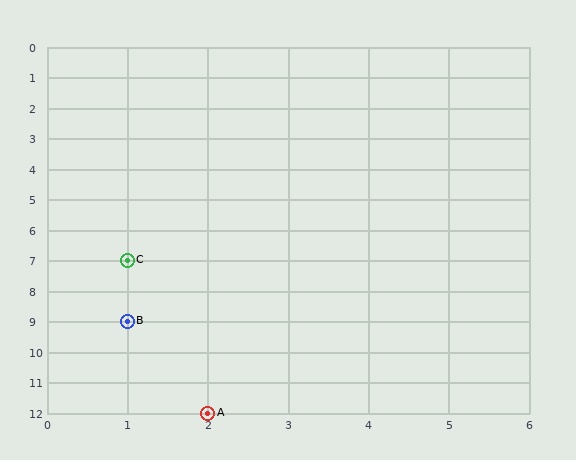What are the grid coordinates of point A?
Point A is at grid coordinates (2, 12).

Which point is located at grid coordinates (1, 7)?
Point C is at (1, 7).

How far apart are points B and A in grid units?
Points B and A are 1 column and 3 rows apart (about 3.2 grid units diagonally).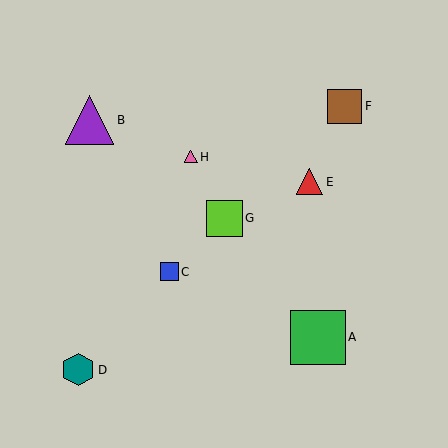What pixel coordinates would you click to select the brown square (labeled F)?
Click at (344, 106) to select the brown square F.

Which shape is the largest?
The green square (labeled A) is the largest.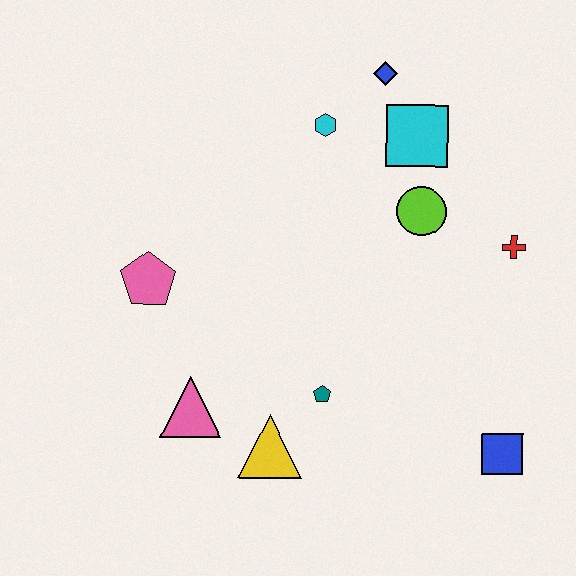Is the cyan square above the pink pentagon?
Yes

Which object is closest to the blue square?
The teal pentagon is closest to the blue square.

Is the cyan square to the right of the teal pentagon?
Yes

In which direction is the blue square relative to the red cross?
The blue square is below the red cross.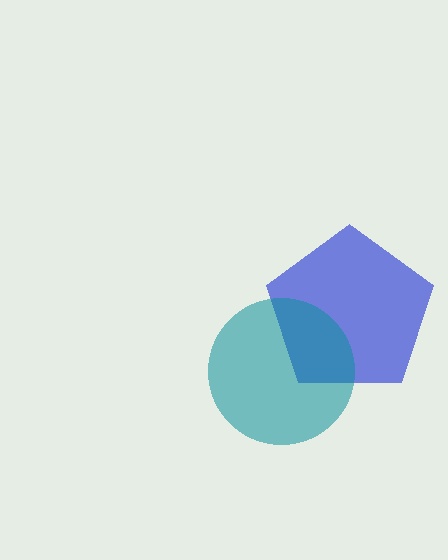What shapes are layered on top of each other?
The layered shapes are: a blue pentagon, a teal circle.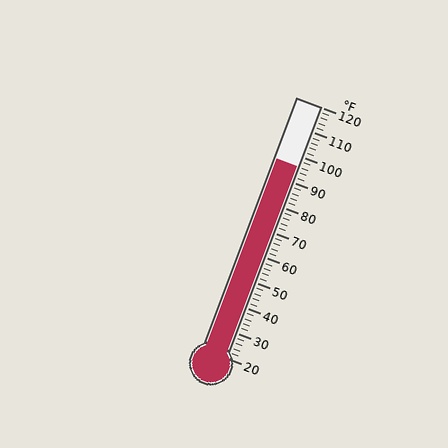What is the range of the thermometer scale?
The thermometer scale ranges from 20°F to 120°F.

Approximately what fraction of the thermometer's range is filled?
The thermometer is filled to approximately 75% of its range.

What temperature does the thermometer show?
The thermometer shows approximately 96°F.